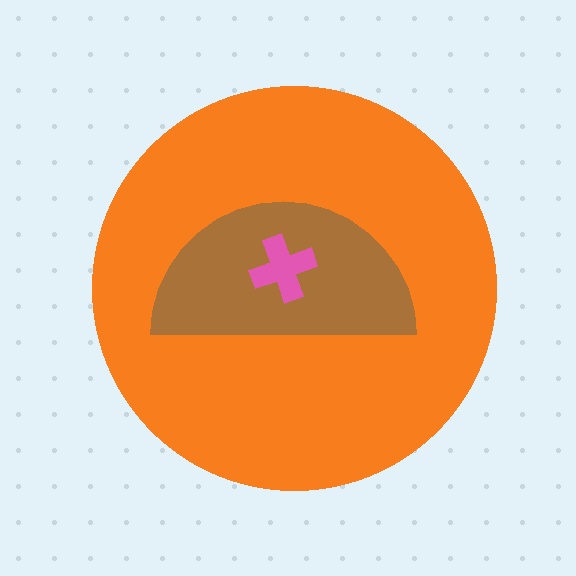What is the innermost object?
The pink cross.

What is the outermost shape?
The orange circle.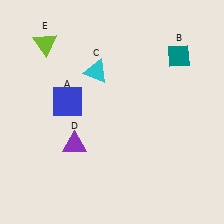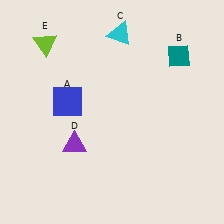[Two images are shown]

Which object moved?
The cyan triangle (C) moved up.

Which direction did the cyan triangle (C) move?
The cyan triangle (C) moved up.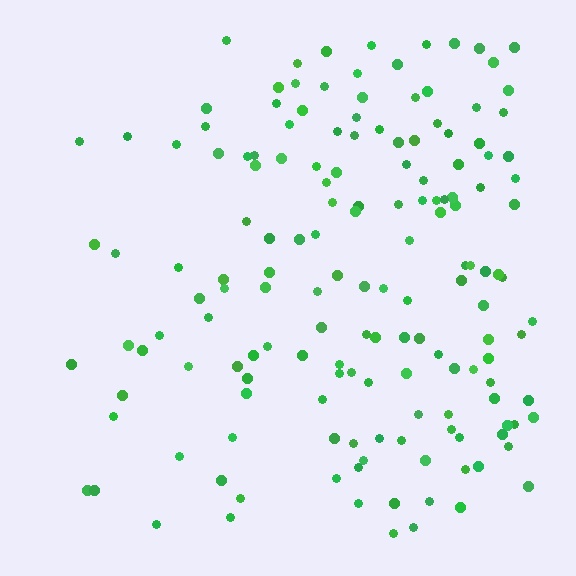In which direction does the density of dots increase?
From left to right, with the right side densest.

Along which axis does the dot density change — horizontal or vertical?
Horizontal.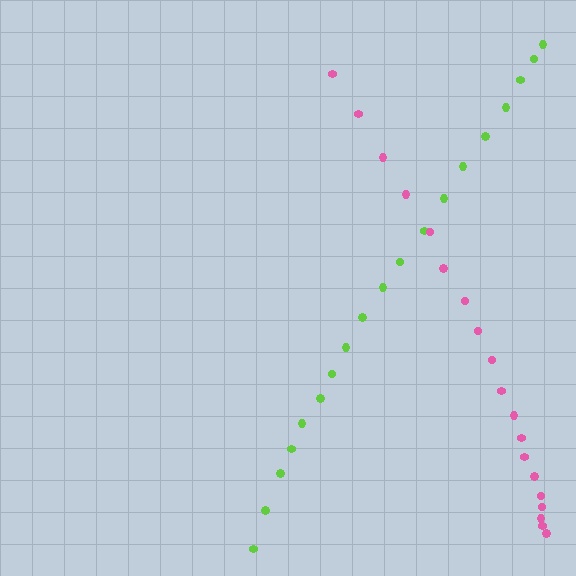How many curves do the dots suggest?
There are 2 distinct paths.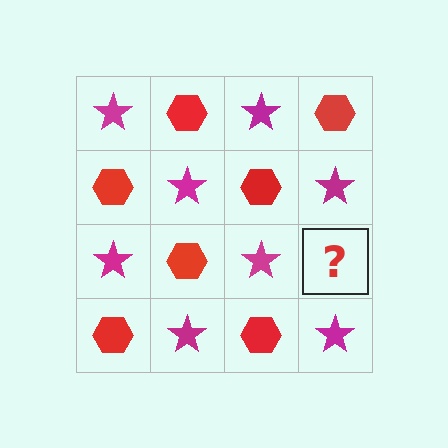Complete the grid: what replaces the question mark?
The question mark should be replaced with a red hexagon.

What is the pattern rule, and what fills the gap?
The rule is that it alternates magenta star and red hexagon in a checkerboard pattern. The gap should be filled with a red hexagon.